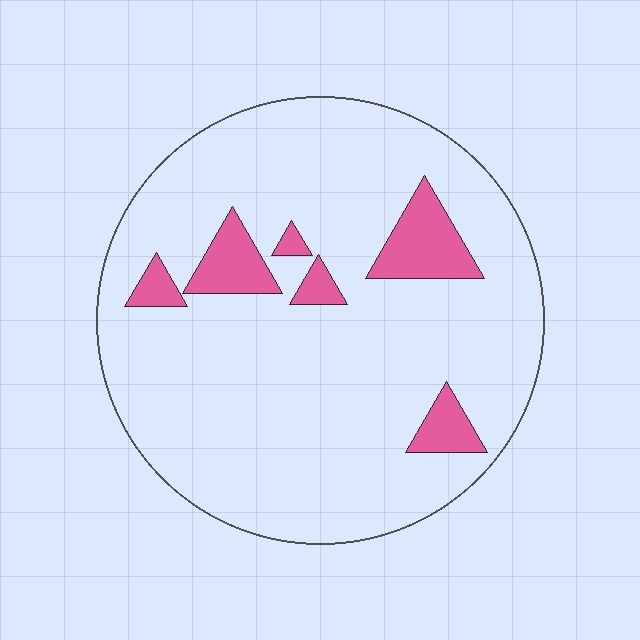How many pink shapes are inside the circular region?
6.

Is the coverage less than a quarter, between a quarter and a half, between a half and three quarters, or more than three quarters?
Less than a quarter.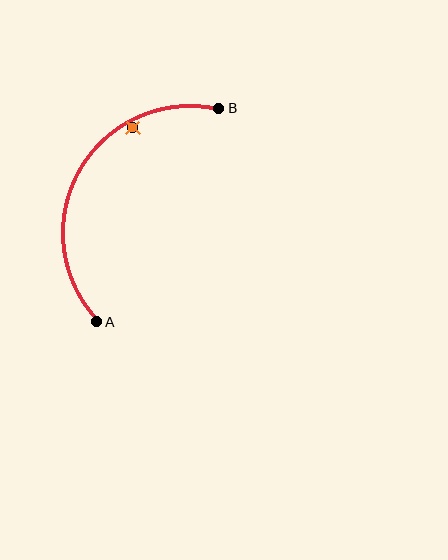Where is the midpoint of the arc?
The arc midpoint is the point on the curve farthest from the straight line joining A and B. It sits to the left of that line.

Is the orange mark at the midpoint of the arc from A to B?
No — the orange mark does not lie on the arc at all. It sits slightly inside the curve.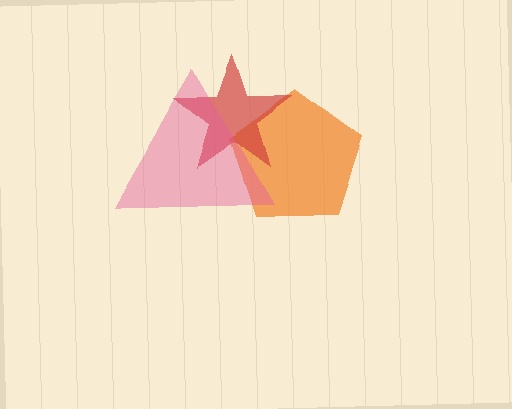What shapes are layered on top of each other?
The layered shapes are: an orange pentagon, a red star, a pink triangle.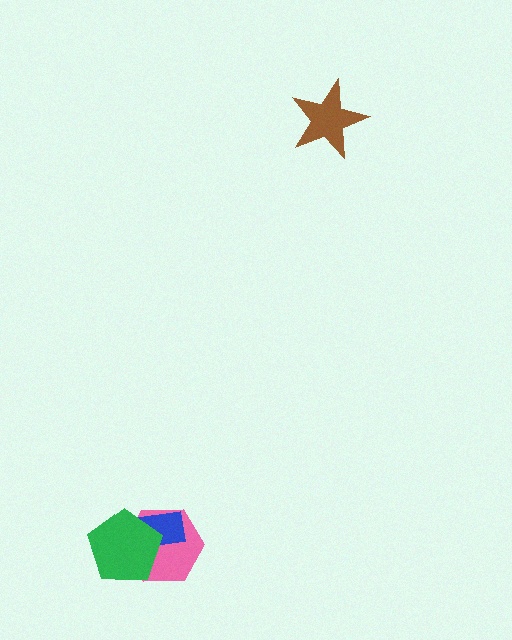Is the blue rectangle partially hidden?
Yes, it is partially covered by another shape.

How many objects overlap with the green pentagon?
2 objects overlap with the green pentagon.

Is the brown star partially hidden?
No, no other shape covers it.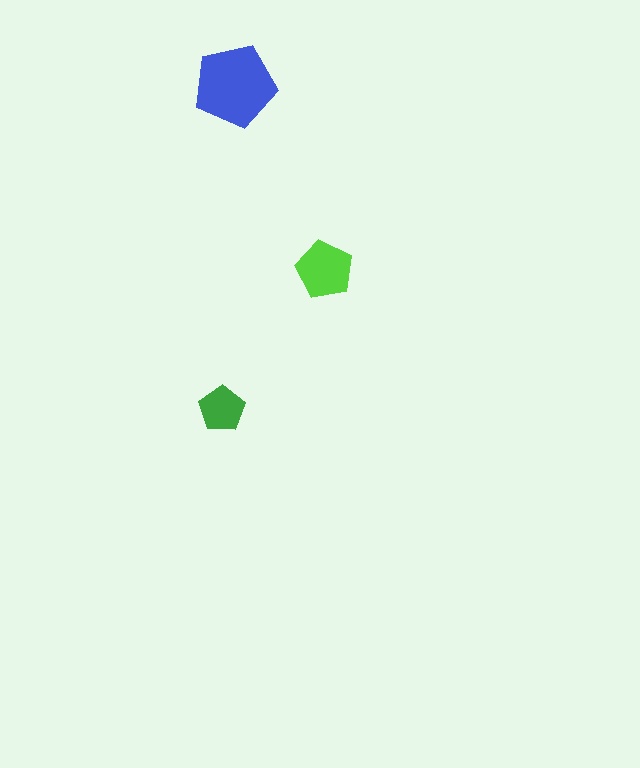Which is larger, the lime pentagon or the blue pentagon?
The blue one.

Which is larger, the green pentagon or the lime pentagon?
The lime one.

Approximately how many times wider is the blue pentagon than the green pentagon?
About 2 times wider.